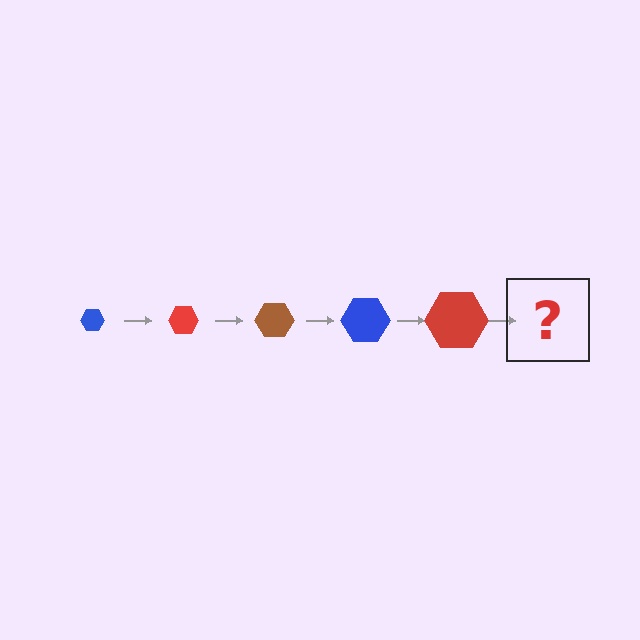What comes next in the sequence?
The next element should be a brown hexagon, larger than the previous one.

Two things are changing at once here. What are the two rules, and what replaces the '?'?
The two rules are that the hexagon grows larger each step and the color cycles through blue, red, and brown. The '?' should be a brown hexagon, larger than the previous one.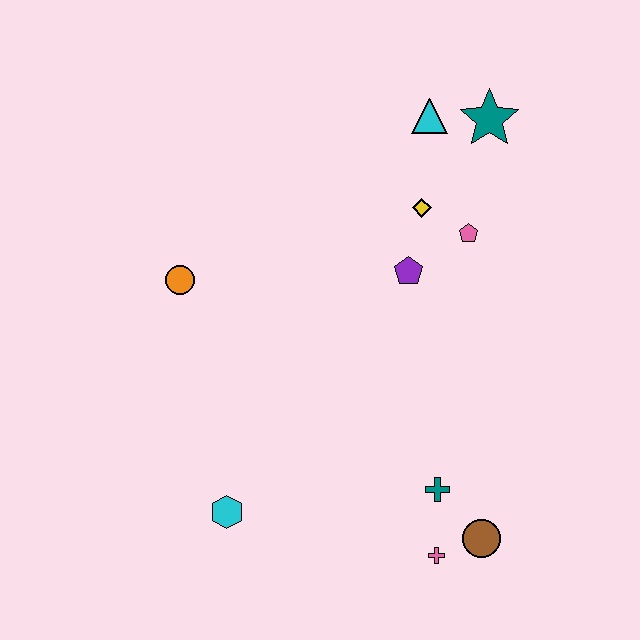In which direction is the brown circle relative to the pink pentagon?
The brown circle is below the pink pentagon.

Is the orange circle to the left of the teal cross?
Yes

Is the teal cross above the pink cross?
Yes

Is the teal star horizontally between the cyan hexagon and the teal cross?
No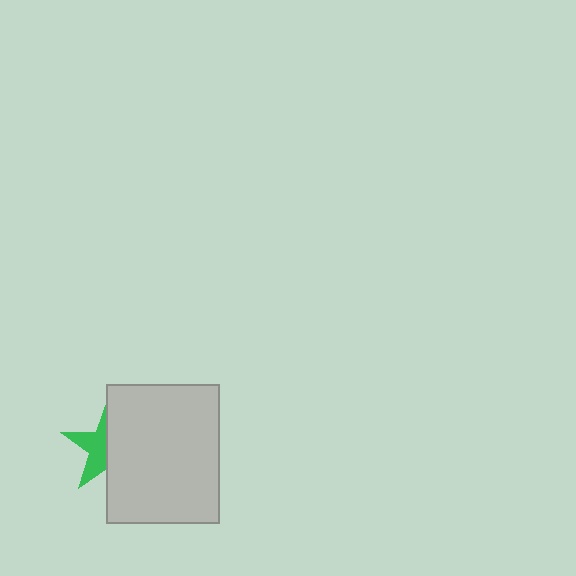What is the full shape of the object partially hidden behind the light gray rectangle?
The partially hidden object is a green star.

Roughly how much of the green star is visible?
A small part of it is visible (roughly 43%).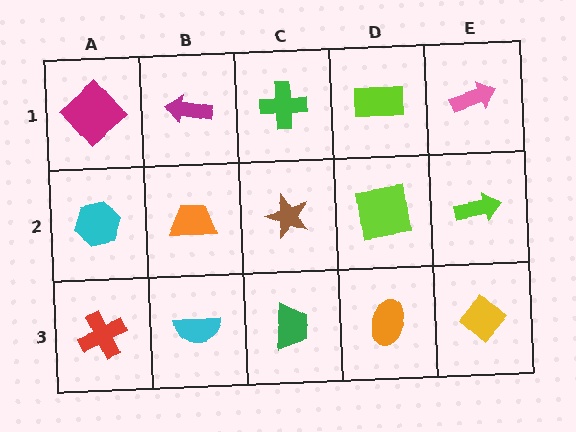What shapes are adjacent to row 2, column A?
A magenta diamond (row 1, column A), a red cross (row 3, column A), an orange trapezoid (row 2, column B).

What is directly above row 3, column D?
A lime square.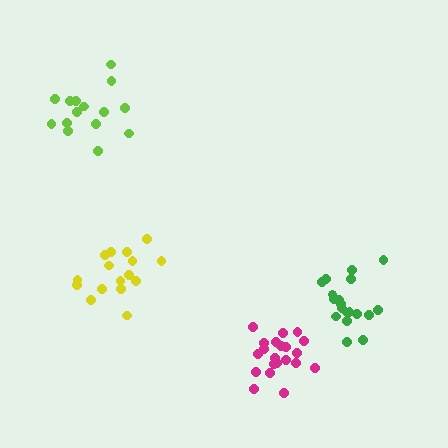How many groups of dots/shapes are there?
There are 4 groups.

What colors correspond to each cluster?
The clusters are colored: lime, magenta, green, yellow.